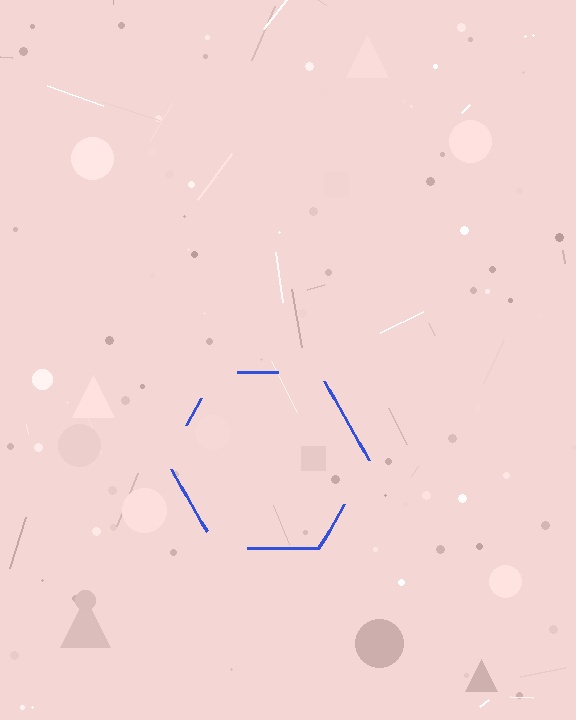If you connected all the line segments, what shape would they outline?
They would outline a hexagon.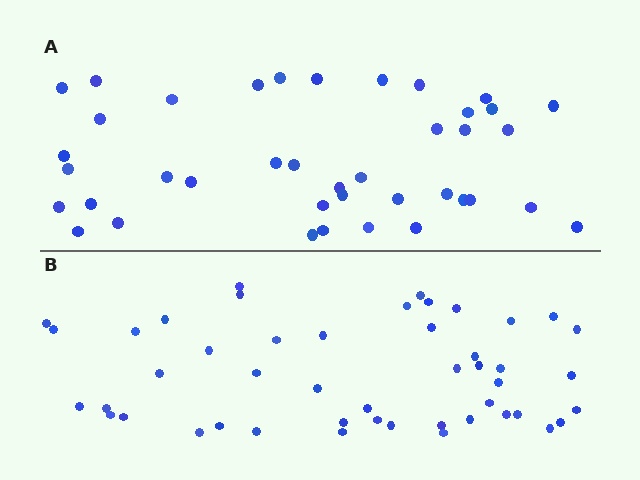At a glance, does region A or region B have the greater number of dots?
Region B (the bottom region) has more dots.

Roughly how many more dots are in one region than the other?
Region B has roughly 8 or so more dots than region A.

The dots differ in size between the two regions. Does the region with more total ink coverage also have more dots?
No. Region A has more total ink coverage because its dots are larger, but region B actually contains more individual dots. Total area can be misleading — the number of items is what matters here.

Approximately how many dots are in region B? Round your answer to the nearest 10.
About 50 dots. (The exact count is 47, which rounds to 50.)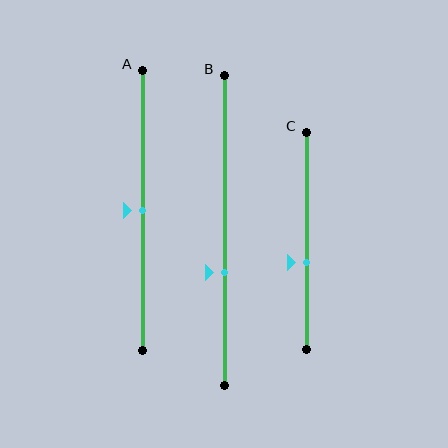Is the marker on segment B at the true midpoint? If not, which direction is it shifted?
No, the marker on segment B is shifted downward by about 14% of the segment length.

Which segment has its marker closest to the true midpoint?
Segment A has its marker closest to the true midpoint.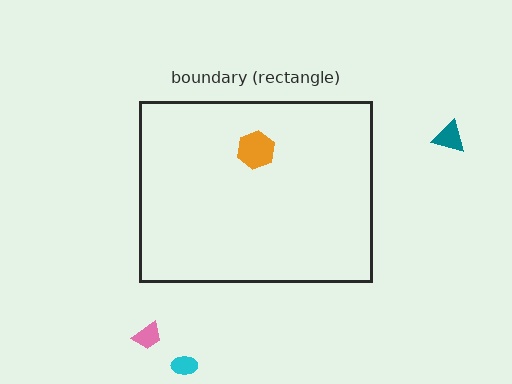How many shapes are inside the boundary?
1 inside, 3 outside.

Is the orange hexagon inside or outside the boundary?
Inside.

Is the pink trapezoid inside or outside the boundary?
Outside.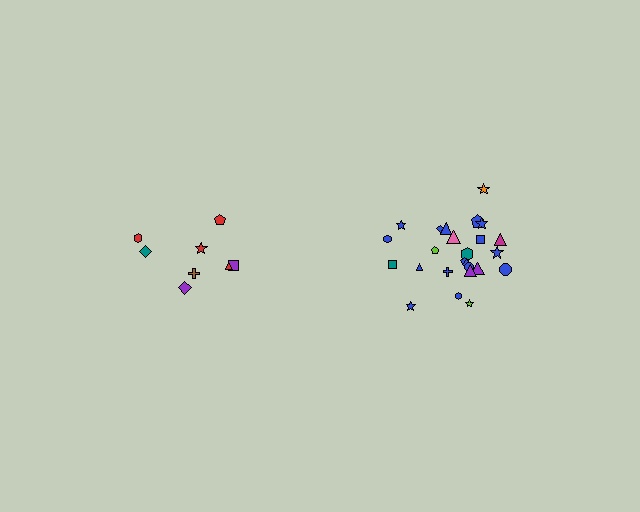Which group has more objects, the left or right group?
The right group.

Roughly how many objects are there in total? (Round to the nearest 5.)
Roughly 35 objects in total.